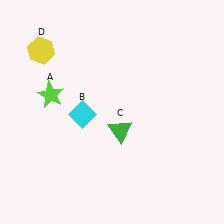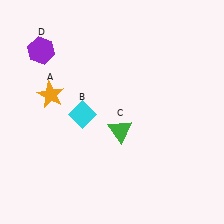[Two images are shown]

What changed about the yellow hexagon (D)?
In Image 1, D is yellow. In Image 2, it changed to purple.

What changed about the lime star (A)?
In Image 1, A is lime. In Image 2, it changed to orange.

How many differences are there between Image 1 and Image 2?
There are 2 differences between the two images.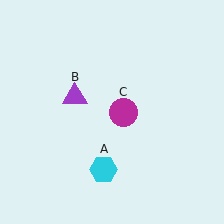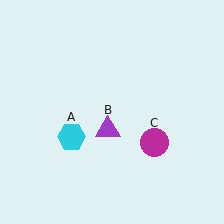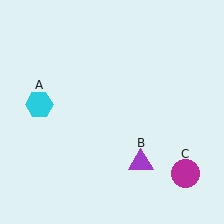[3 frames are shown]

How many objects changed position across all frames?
3 objects changed position: cyan hexagon (object A), purple triangle (object B), magenta circle (object C).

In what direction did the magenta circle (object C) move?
The magenta circle (object C) moved down and to the right.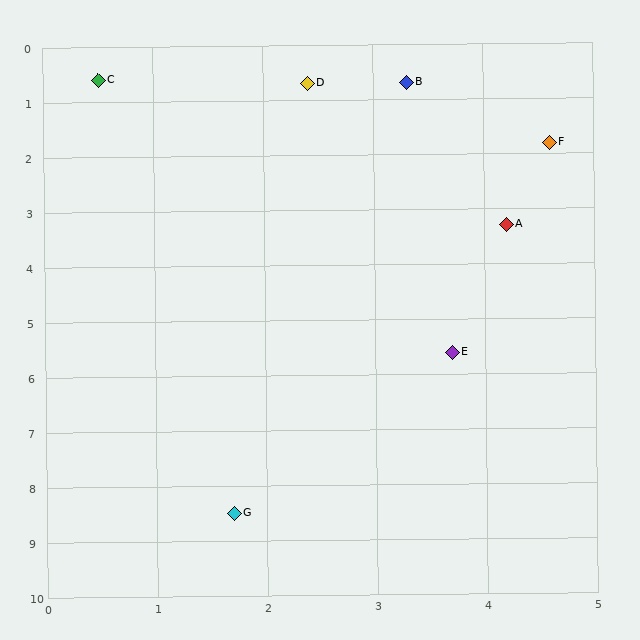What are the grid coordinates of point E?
Point E is at approximately (3.7, 5.6).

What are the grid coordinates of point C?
Point C is at approximately (0.5, 0.6).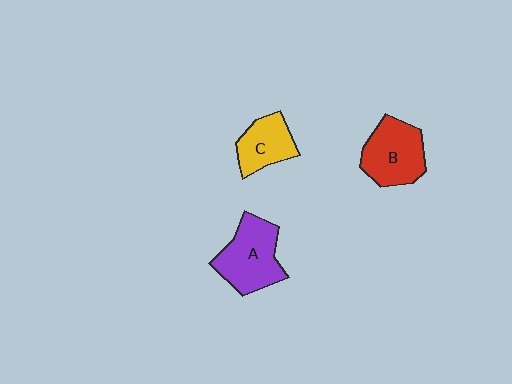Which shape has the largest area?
Shape A (purple).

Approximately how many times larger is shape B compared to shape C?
Approximately 1.4 times.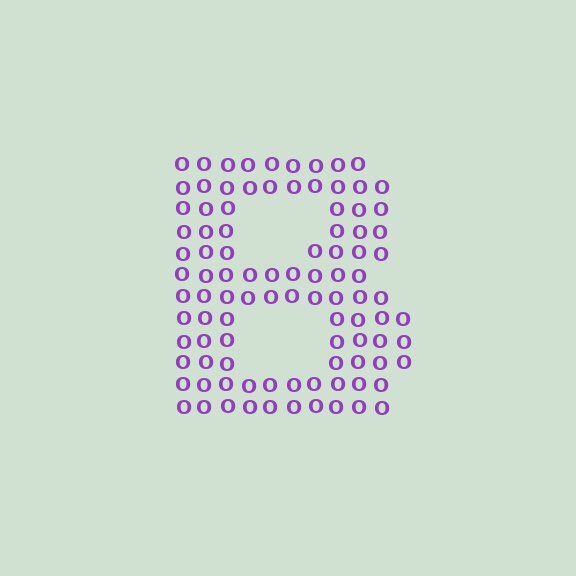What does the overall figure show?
The overall figure shows the letter B.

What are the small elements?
The small elements are letter O's.